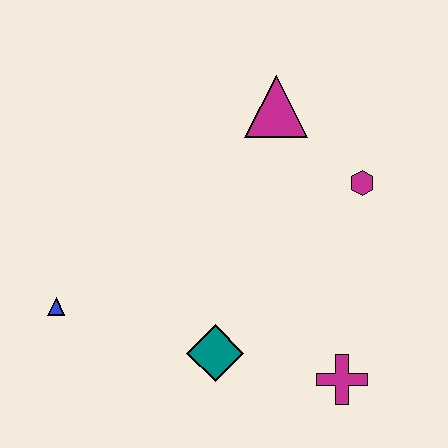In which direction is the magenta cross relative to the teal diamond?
The magenta cross is to the right of the teal diamond.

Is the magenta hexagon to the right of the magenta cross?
Yes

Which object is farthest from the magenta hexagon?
The blue triangle is farthest from the magenta hexagon.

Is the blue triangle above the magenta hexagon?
No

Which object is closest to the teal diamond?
The magenta cross is closest to the teal diamond.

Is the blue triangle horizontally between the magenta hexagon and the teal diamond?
No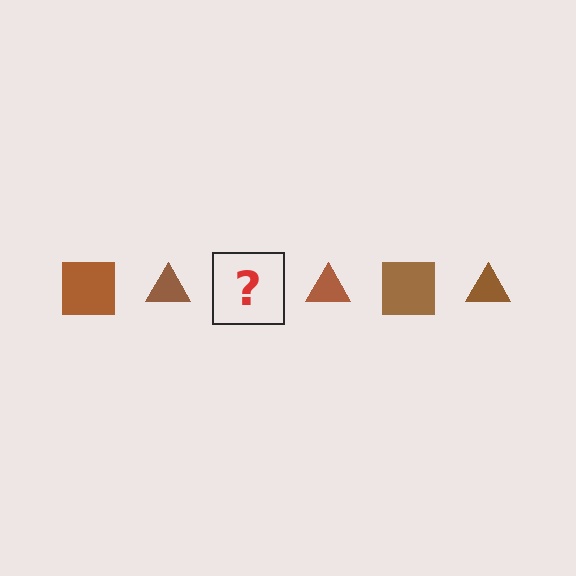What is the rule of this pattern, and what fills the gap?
The rule is that the pattern cycles through square, triangle shapes in brown. The gap should be filled with a brown square.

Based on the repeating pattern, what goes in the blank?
The blank should be a brown square.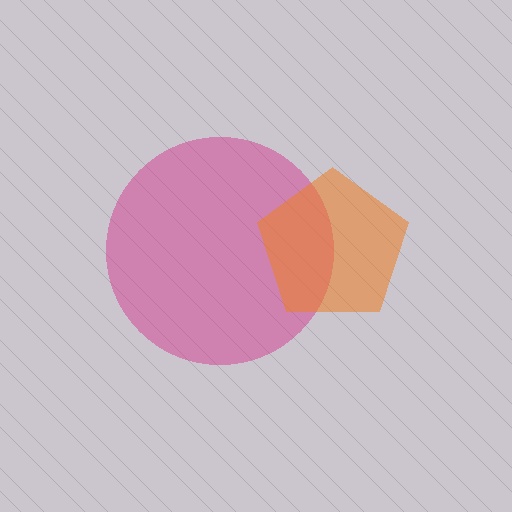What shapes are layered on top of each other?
The layered shapes are: a magenta circle, an orange pentagon.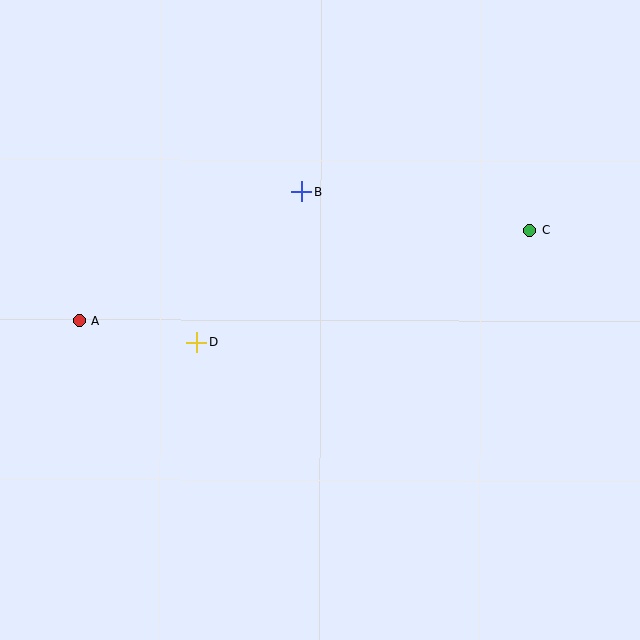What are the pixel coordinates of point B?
Point B is at (302, 192).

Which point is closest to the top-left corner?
Point A is closest to the top-left corner.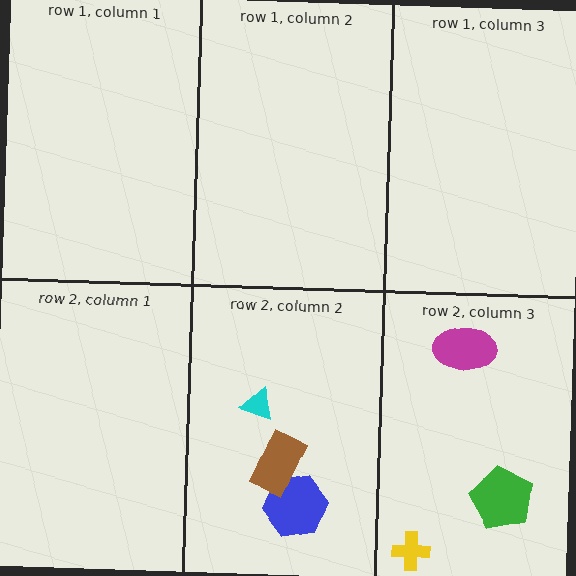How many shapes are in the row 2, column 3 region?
3.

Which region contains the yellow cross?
The row 2, column 3 region.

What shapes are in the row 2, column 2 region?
The blue hexagon, the cyan triangle, the brown rectangle.